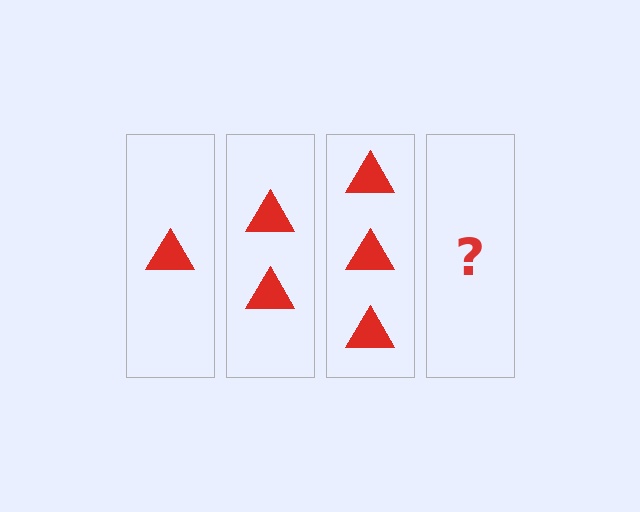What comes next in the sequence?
The next element should be 4 triangles.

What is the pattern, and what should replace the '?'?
The pattern is that each step adds one more triangle. The '?' should be 4 triangles.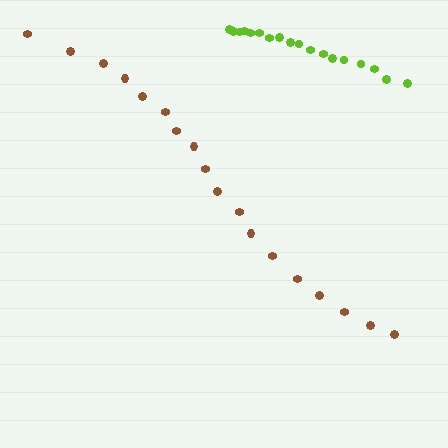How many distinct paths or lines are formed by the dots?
There are 2 distinct paths.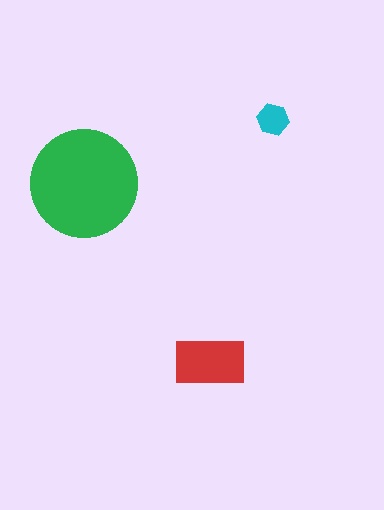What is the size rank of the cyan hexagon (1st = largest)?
3rd.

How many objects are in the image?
There are 3 objects in the image.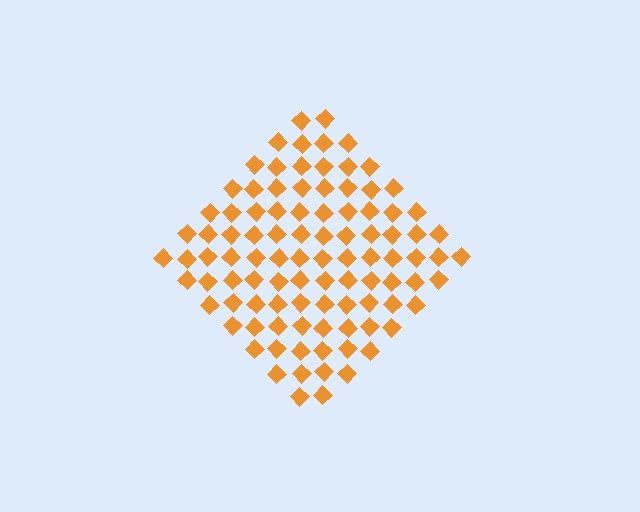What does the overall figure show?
The overall figure shows a diamond.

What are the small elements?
The small elements are diamonds.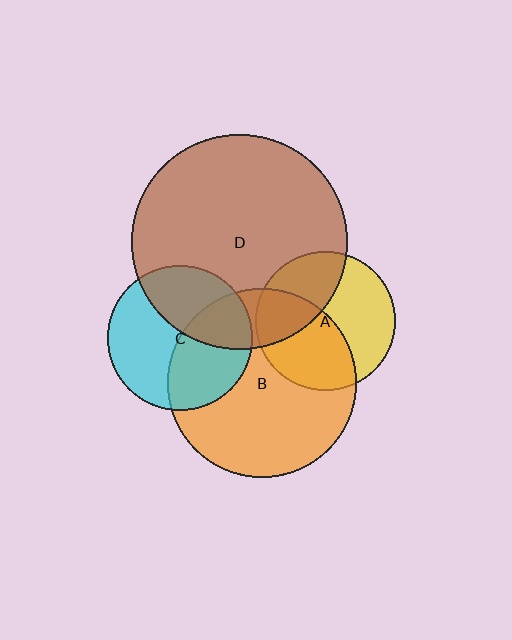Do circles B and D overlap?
Yes.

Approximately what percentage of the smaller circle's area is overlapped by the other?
Approximately 20%.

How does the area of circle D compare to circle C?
Approximately 2.2 times.